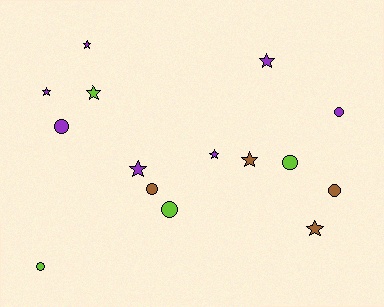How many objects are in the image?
There are 15 objects.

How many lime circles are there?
There are 3 lime circles.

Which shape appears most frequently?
Star, with 8 objects.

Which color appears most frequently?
Purple, with 7 objects.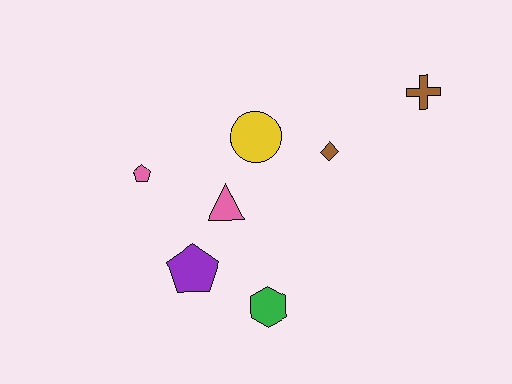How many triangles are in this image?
There is 1 triangle.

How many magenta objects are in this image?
There are no magenta objects.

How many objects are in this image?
There are 7 objects.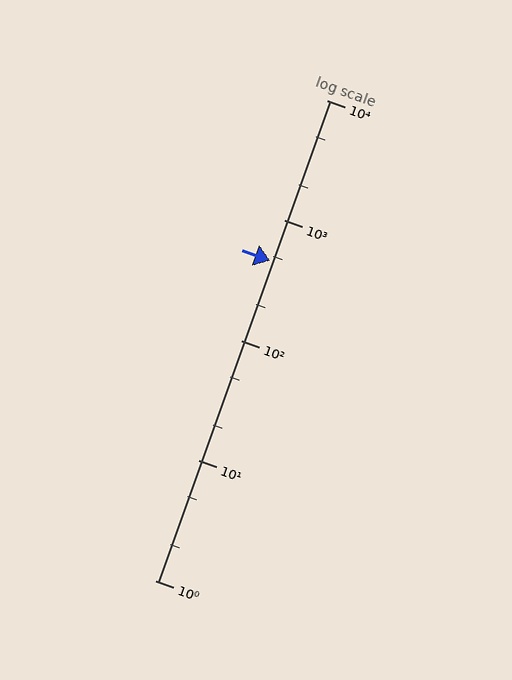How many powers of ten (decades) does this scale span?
The scale spans 4 decades, from 1 to 10000.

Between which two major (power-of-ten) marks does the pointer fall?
The pointer is between 100 and 1000.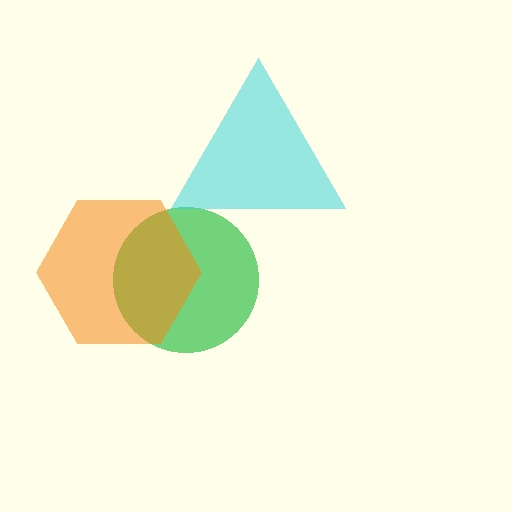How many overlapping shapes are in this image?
There are 3 overlapping shapes in the image.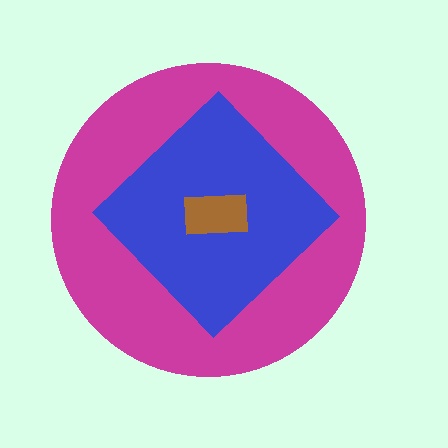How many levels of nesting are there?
3.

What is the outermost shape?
The magenta circle.